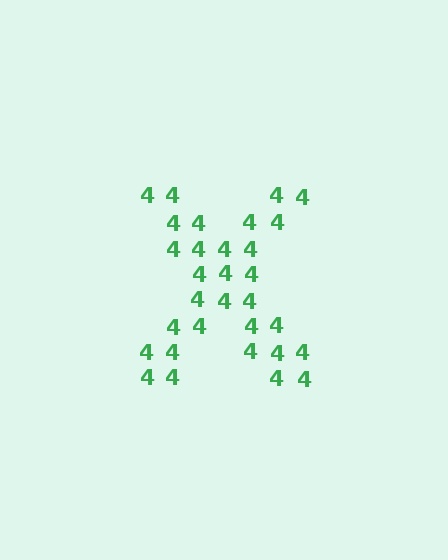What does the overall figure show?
The overall figure shows the letter X.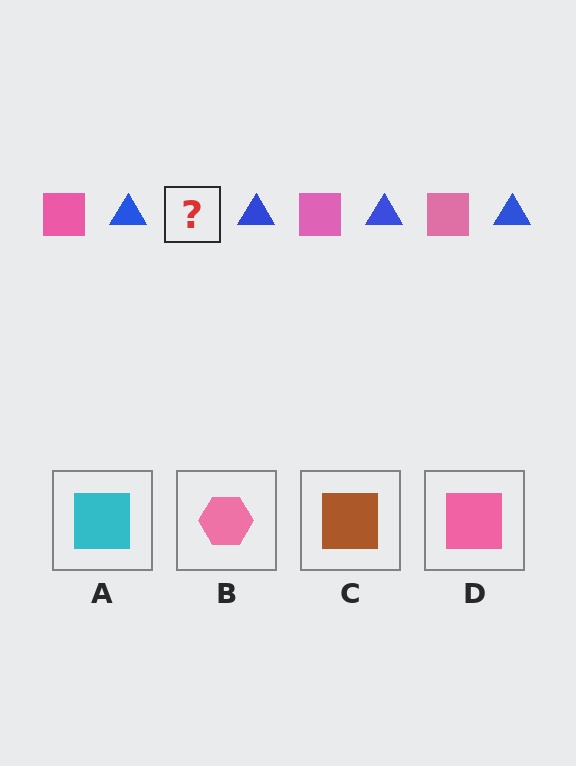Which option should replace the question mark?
Option D.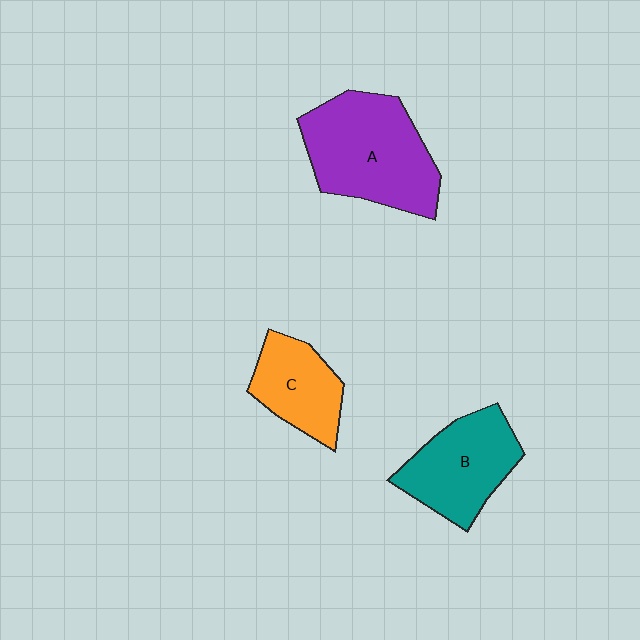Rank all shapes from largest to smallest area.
From largest to smallest: A (purple), B (teal), C (orange).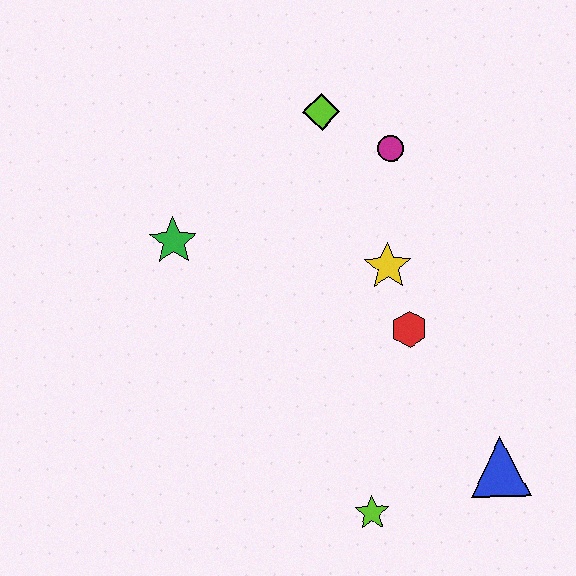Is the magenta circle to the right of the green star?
Yes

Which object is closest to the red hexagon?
The yellow star is closest to the red hexagon.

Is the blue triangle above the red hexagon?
No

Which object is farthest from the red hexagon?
The green star is farthest from the red hexagon.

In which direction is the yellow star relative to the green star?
The yellow star is to the right of the green star.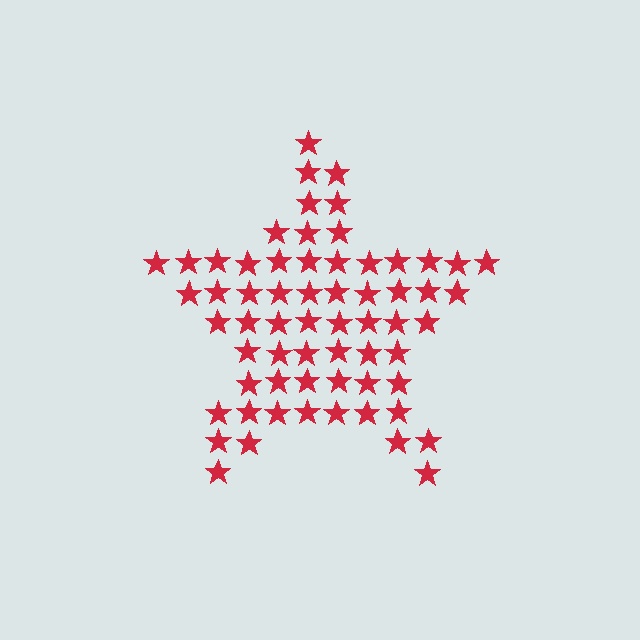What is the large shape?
The large shape is a star.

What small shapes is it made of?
It is made of small stars.